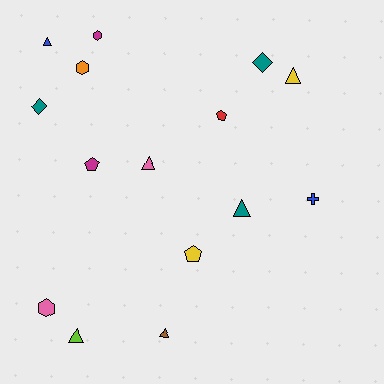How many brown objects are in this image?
There is 1 brown object.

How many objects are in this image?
There are 15 objects.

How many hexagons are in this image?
There are 3 hexagons.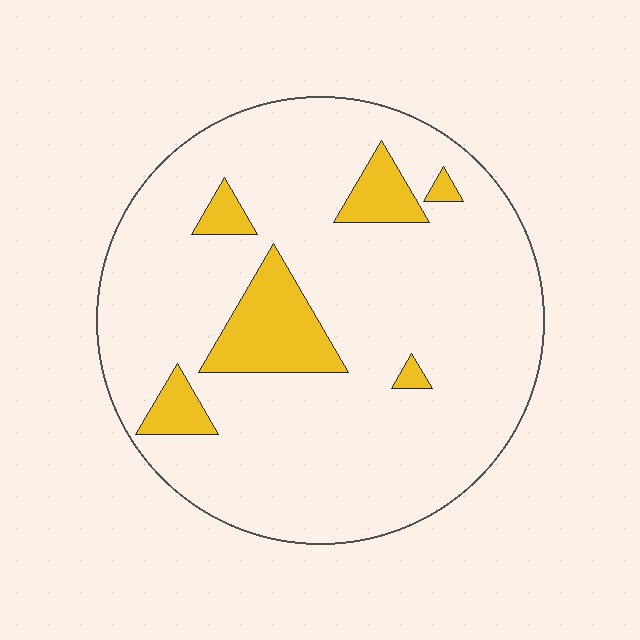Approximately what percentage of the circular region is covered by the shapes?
Approximately 15%.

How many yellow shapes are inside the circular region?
6.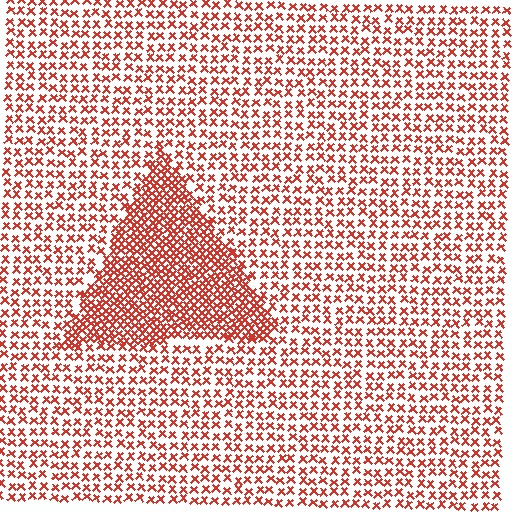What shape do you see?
I see a triangle.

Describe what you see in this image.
The image contains small red elements arranged at two different densities. A triangle-shaped region is visible where the elements are more densely packed than the surrounding area.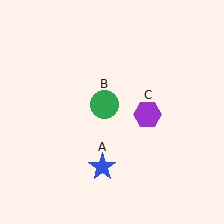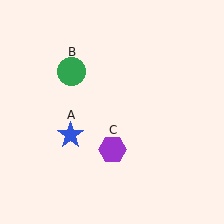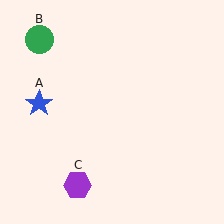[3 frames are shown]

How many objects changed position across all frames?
3 objects changed position: blue star (object A), green circle (object B), purple hexagon (object C).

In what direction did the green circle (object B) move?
The green circle (object B) moved up and to the left.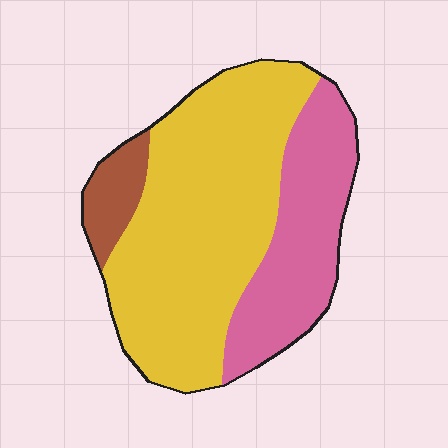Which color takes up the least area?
Brown, at roughly 10%.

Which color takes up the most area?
Yellow, at roughly 60%.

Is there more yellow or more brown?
Yellow.